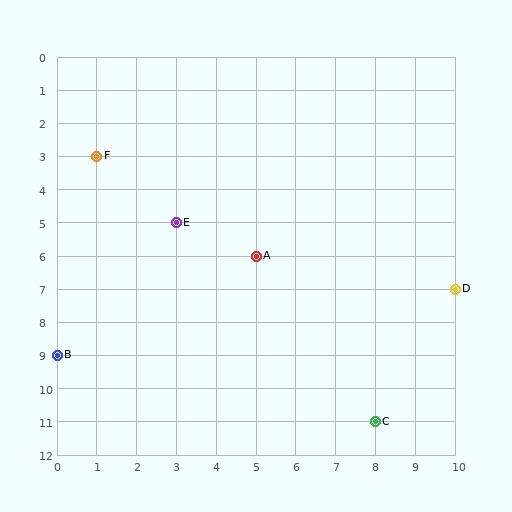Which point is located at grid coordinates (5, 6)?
Point A is at (5, 6).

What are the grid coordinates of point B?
Point B is at grid coordinates (0, 9).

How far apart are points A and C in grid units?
Points A and C are 3 columns and 5 rows apart (about 5.8 grid units diagonally).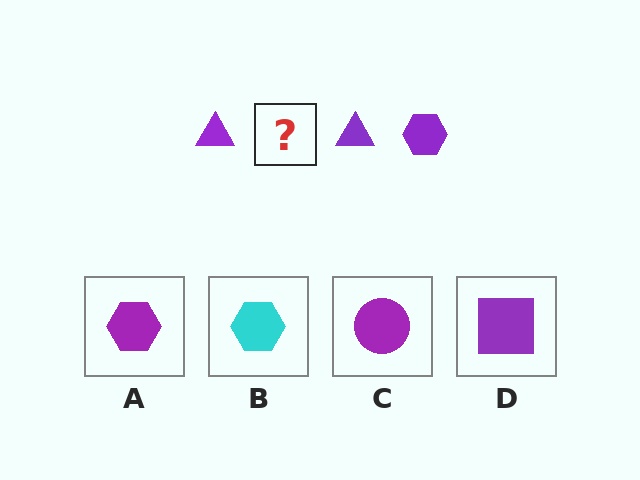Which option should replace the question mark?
Option A.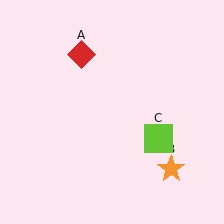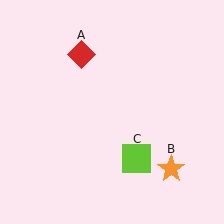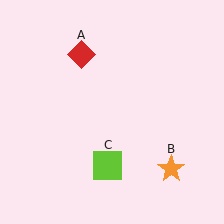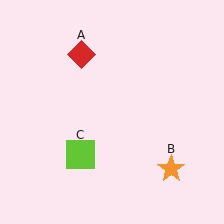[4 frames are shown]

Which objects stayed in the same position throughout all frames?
Red diamond (object A) and orange star (object B) remained stationary.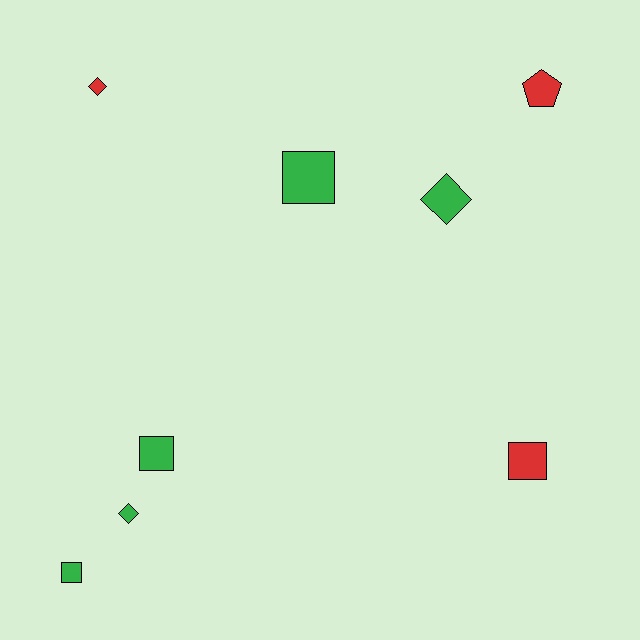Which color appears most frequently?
Green, with 5 objects.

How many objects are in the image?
There are 8 objects.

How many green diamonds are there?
There are 2 green diamonds.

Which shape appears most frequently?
Square, with 4 objects.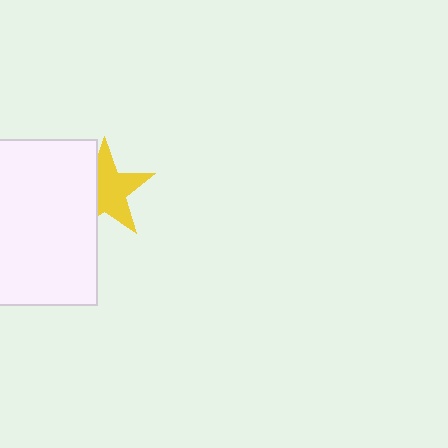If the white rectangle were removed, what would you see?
You would see the complete yellow star.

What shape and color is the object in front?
The object in front is a white rectangle.